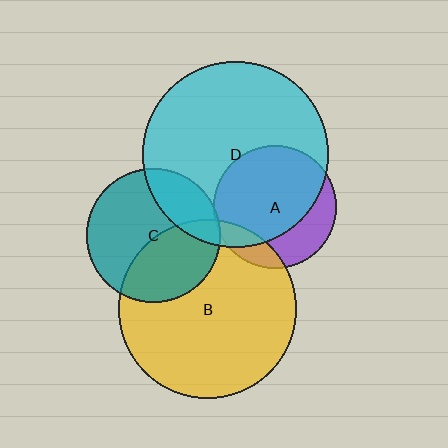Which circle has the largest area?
Circle D (cyan).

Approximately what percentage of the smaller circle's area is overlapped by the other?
Approximately 5%.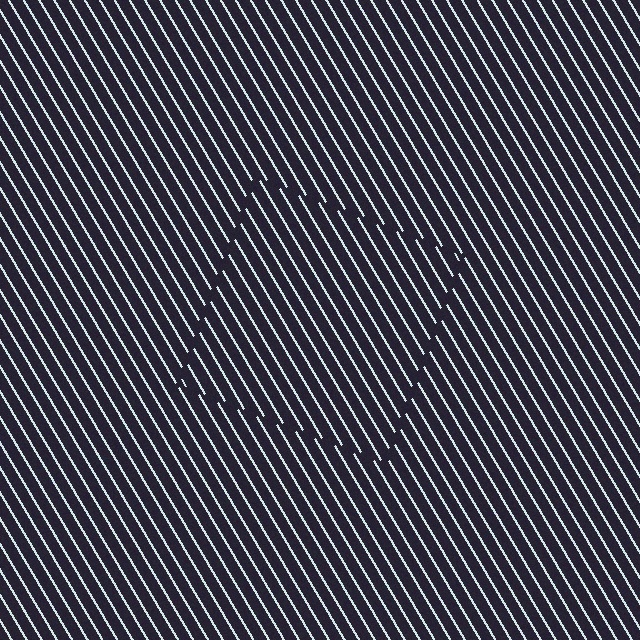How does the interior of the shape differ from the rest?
The interior of the shape contains the same grating, shifted by half a period — the contour is defined by the phase discontinuity where line-ends from the inner and outer gratings abut.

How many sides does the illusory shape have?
4 sides — the line-ends trace a square.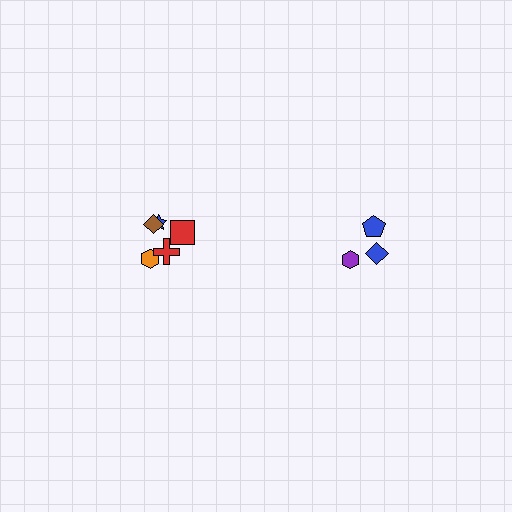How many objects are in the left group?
There are 5 objects.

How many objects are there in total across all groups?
There are 8 objects.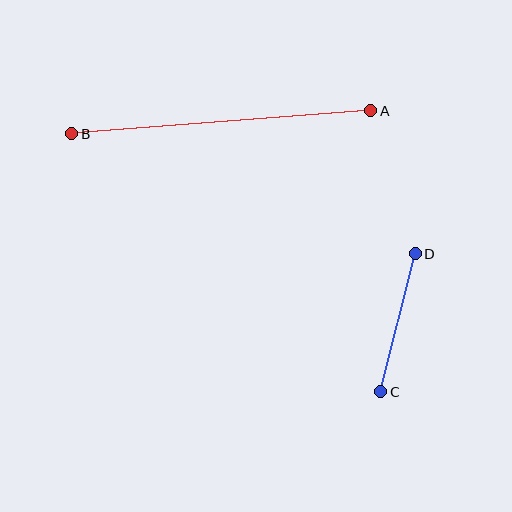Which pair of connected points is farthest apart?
Points A and B are farthest apart.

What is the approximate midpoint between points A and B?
The midpoint is at approximately (221, 122) pixels.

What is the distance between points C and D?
The distance is approximately 143 pixels.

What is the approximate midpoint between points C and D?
The midpoint is at approximately (398, 323) pixels.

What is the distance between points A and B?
The distance is approximately 300 pixels.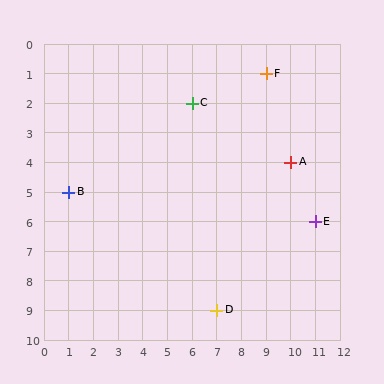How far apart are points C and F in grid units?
Points C and F are 3 columns and 1 row apart (about 3.2 grid units diagonally).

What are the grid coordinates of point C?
Point C is at grid coordinates (6, 2).